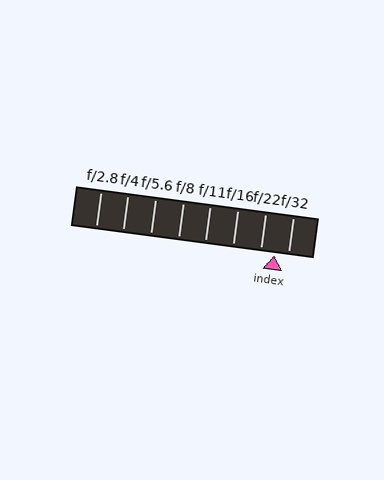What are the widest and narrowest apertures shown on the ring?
The widest aperture shown is f/2.8 and the narrowest is f/32.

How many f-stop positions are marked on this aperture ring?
There are 8 f-stop positions marked.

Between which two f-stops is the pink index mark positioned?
The index mark is between f/22 and f/32.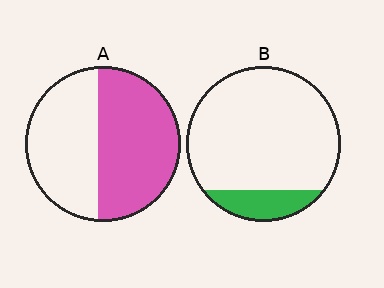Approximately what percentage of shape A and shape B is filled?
A is approximately 55% and B is approximately 15%.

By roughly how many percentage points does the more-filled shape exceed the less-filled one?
By roughly 40 percentage points (A over B).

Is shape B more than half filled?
No.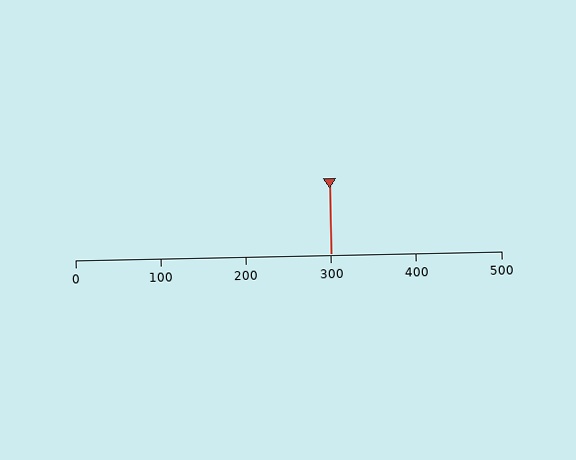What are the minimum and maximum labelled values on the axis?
The axis runs from 0 to 500.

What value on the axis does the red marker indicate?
The marker indicates approximately 300.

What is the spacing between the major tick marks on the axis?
The major ticks are spaced 100 apart.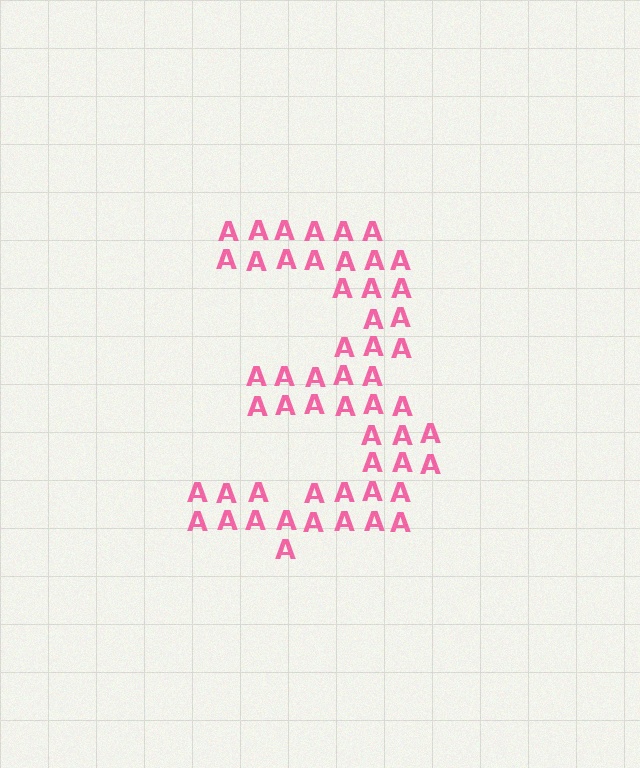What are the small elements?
The small elements are letter A's.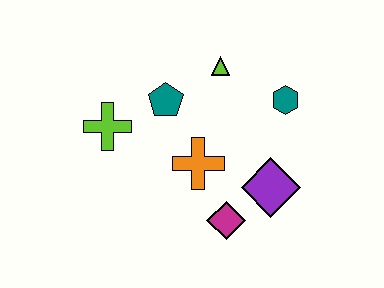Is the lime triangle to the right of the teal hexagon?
No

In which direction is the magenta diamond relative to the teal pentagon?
The magenta diamond is below the teal pentagon.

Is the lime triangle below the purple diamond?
No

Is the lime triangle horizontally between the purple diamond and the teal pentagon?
Yes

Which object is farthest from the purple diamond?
The lime cross is farthest from the purple diamond.